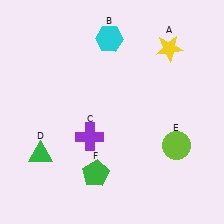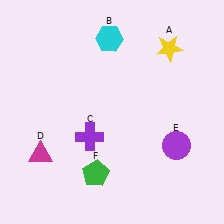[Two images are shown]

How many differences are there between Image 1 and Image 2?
There are 2 differences between the two images.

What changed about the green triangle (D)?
In Image 1, D is green. In Image 2, it changed to magenta.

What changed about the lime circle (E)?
In Image 1, E is lime. In Image 2, it changed to purple.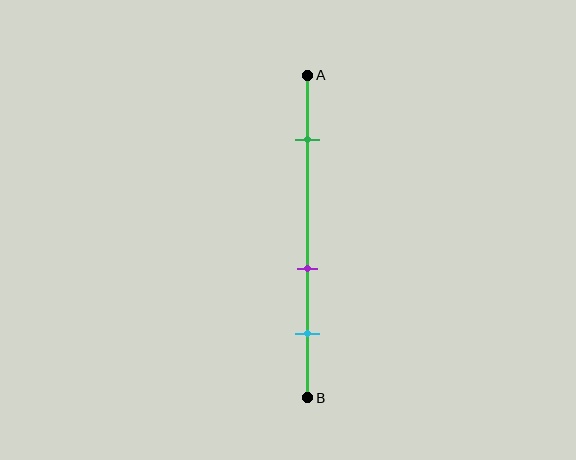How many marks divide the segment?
There are 3 marks dividing the segment.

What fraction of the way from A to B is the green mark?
The green mark is approximately 20% (0.2) of the way from A to B.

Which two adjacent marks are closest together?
The purple and cyan marks are the closest adjacent pair.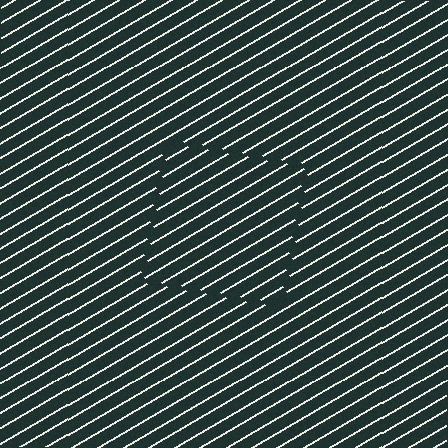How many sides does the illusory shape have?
4 sides — the line-ends trace a square.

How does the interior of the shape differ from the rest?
The interior of the shape contains the same grating, shifted by half a period — the contour is defined by the phase discontinuity where line-ends from the inner and outer gratings abut.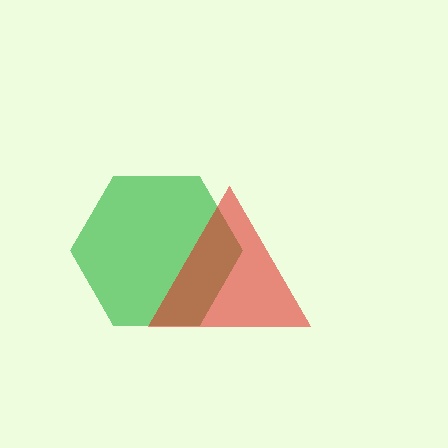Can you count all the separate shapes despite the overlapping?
Yes, there are 2 separate shapes.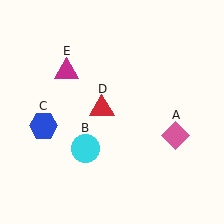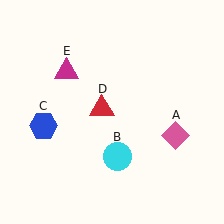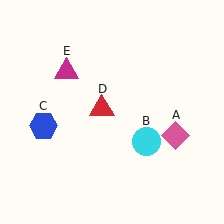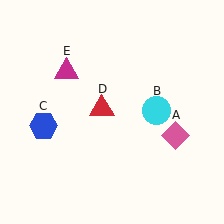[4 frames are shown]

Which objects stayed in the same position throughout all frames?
Pink diamond (object A) and blue hexagon (object C) and red triangle (object D) and magenta triangle (object E) remained stationary.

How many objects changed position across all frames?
1 object changed position: cyan circle (object B).